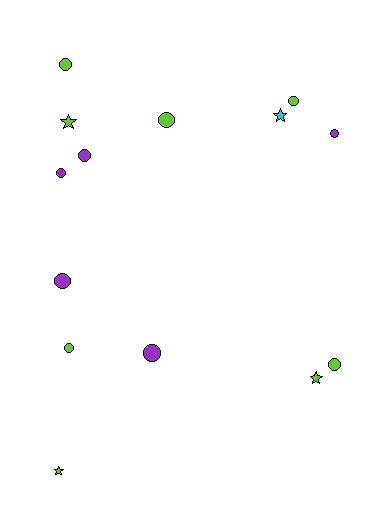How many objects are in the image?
There are 14 objects.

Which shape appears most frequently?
Circle, with 10 objects.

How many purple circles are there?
There are 5 purple circles.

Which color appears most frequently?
Lime, with 8 objects.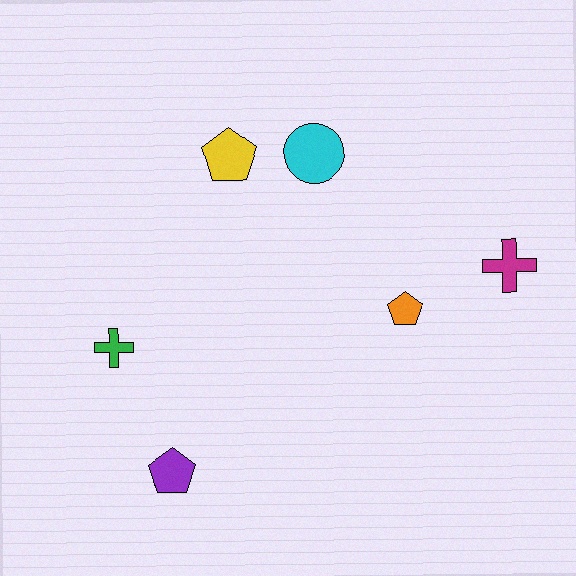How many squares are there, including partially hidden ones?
There are no squares.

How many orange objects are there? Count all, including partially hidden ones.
There is 1 orange object.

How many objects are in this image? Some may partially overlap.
There are 6 objects.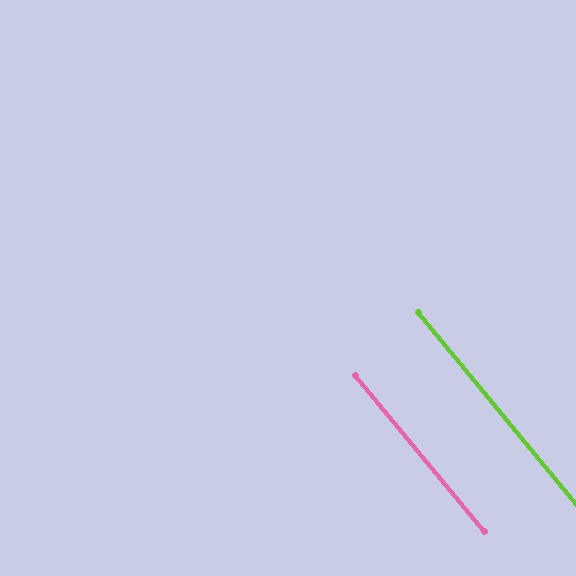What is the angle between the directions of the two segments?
Approximately 0 degrees.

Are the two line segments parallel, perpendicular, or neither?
Parallel — their directions differ by only 0.1°.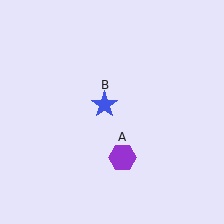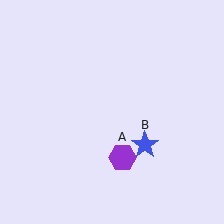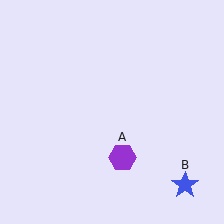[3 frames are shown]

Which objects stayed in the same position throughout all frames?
Purple hexagon (object A) remained stationary.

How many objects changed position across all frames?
1 object changed position: blue star (object B).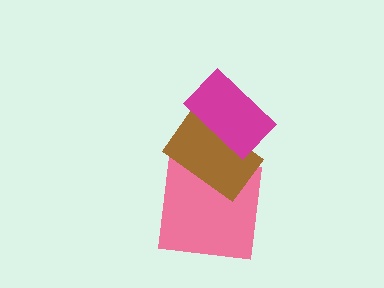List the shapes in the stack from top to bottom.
From top to bottom: the magenta rectangle, the brown rectangle, the pink square.